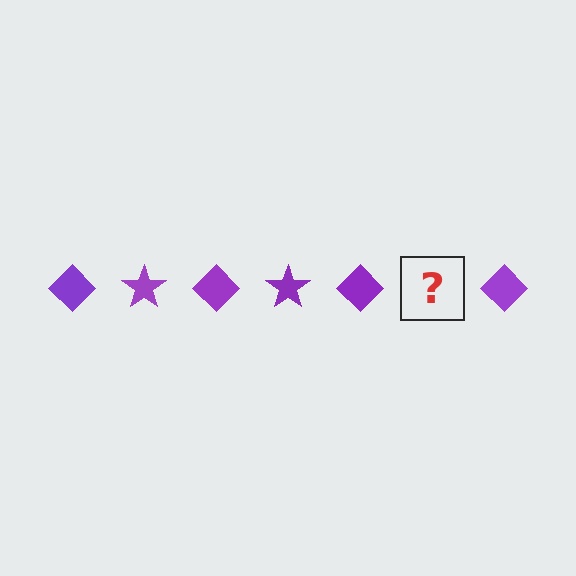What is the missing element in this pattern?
The missing element is a purple star.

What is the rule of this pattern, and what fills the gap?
The rule is that the pattern cycles through diamond, star shapes in purple. The gap should be filled with a purple star.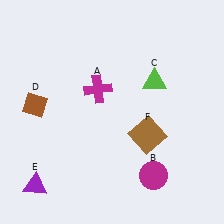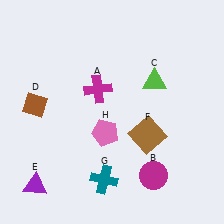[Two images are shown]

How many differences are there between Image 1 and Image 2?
There are 2 differences between the two images.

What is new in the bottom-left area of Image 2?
A teal cross (G) was added in the bottom-left area of Image 2.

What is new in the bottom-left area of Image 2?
A pink pentagon (H) was added in the bottom-left area of Image 2.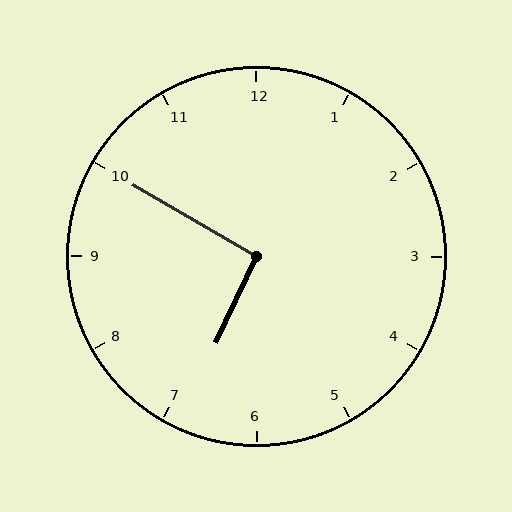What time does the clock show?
6:50.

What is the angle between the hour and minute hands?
Approximately 95 degrees.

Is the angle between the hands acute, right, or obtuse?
It is right.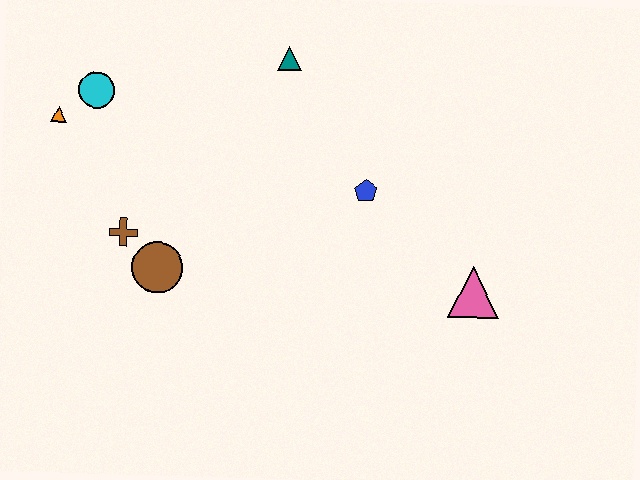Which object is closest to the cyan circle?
The orange triangle is closest to the cyan circle.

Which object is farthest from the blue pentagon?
The orange triangle is farthest from the blue pentagon.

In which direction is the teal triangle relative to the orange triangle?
The teal triangle is to the right of the orange triangle.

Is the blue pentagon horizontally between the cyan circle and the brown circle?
No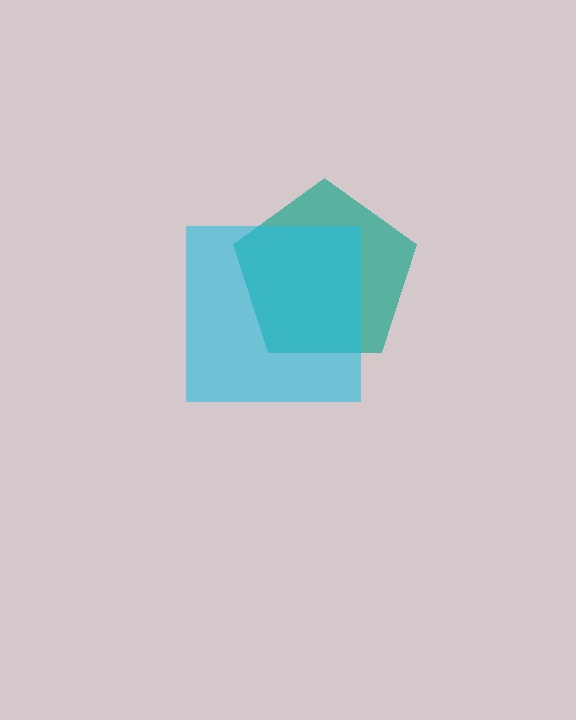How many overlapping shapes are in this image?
There are 2 overlapping shapes in the image.